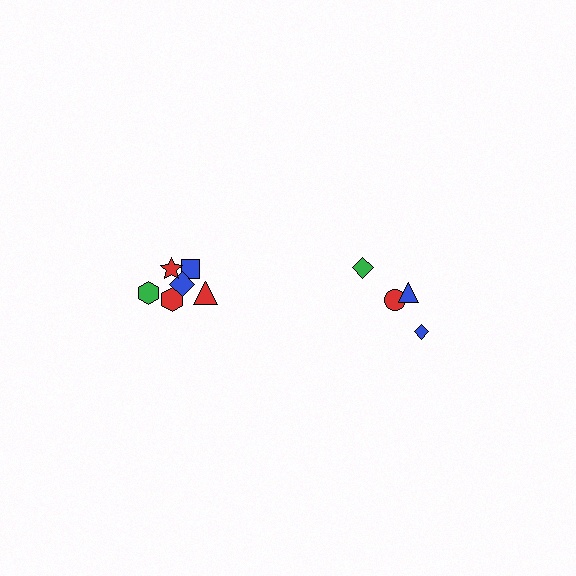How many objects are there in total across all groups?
There are 11 objects.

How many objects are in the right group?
There are 4 objects.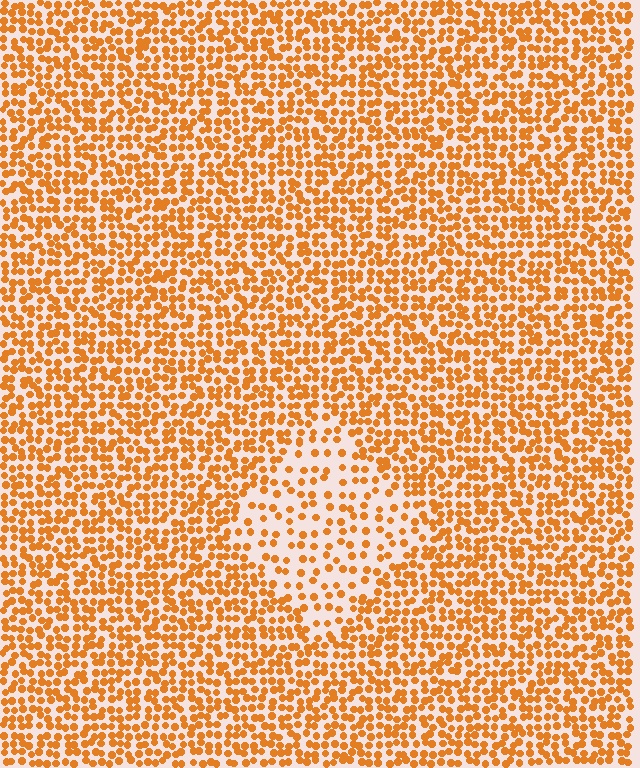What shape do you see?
I see a diamond.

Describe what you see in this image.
The image contains small orange elements arranged at two different densities. A diamond-shaped region is visible where the elements are less densely packed than the surrounding area.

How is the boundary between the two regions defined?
The boundary is defined by a change in element density (approximately 2.1x ratio). All elements are the same color, size, and shape.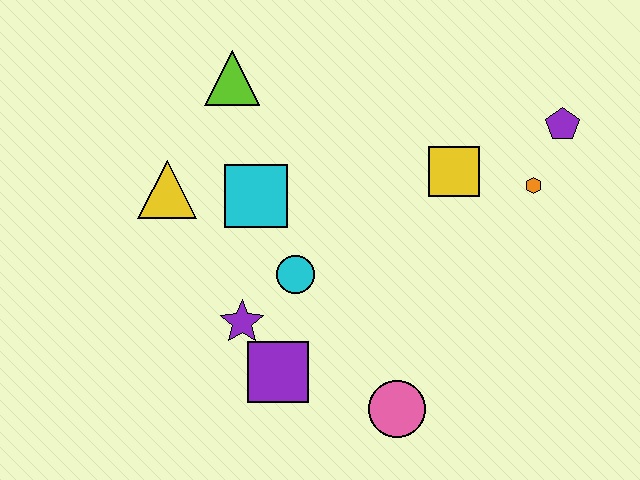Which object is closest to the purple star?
The purple square is closest to the purple star.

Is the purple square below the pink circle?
No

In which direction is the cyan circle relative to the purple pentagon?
The cyan circle is to the left of the purple pentagon.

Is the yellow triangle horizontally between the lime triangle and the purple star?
No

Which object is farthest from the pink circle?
The lime triangle is farthest from the pink circle.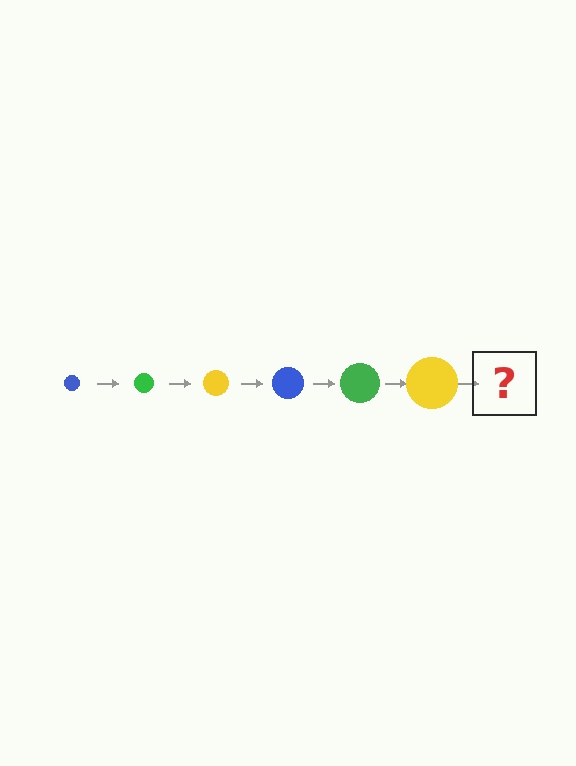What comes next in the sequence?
The next element should be a blue circle, larger than the previous one.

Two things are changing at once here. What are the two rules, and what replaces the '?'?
The two rules are that the circle grows larger each step and the color cycles through blue, green, and yellow. The '?' should be a blue circle, larger than the previous one.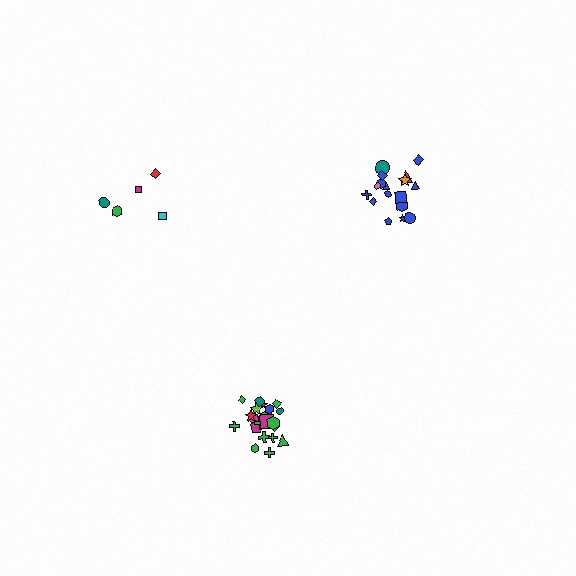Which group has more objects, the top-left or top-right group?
The top-right group.